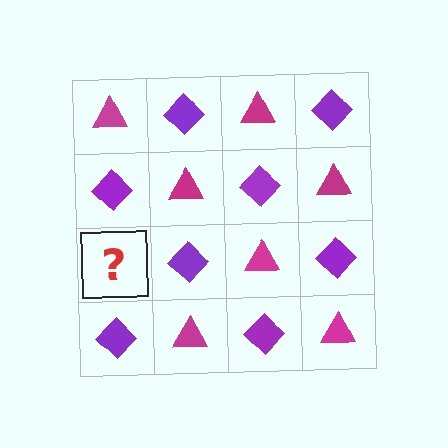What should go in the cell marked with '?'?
The missing cell should contain a magenta triangle.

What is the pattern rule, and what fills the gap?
The rule is that it alternates magenta triangle and purple diamond in a checkerboard pattern. The gap should be filled with a magenta triangle.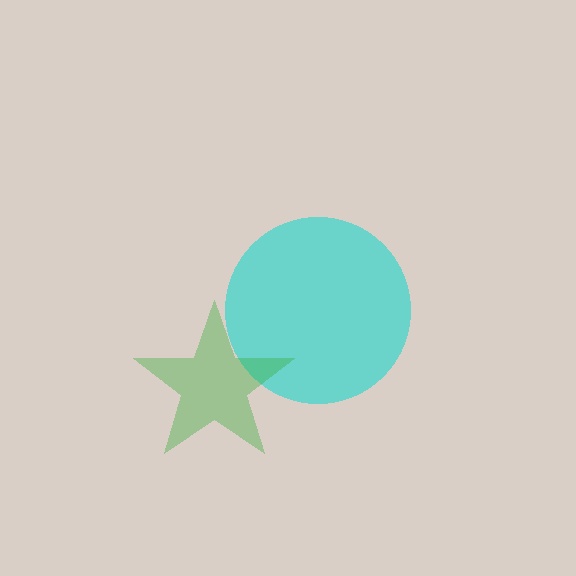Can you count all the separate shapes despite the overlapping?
Yes, there are 2 separate shapes.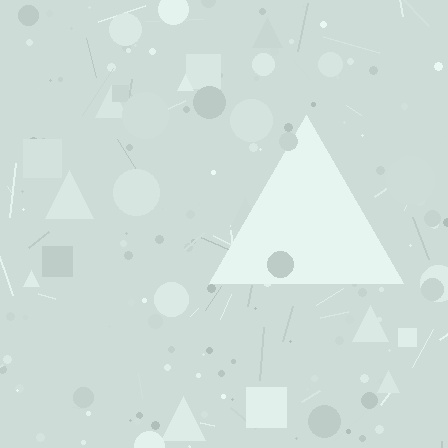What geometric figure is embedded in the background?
A triangle is embedded in the background.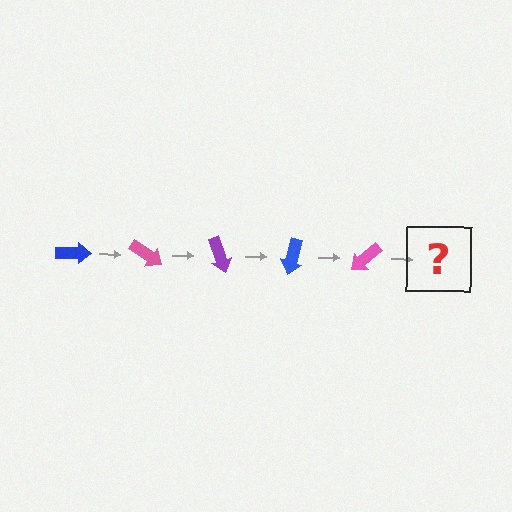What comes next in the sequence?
The next element should be a purple arrow, rotated 175 degrees from the start.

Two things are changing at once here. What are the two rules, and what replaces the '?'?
The two rules are that it rotates 35 degrees each step and the color cycles through blue, pink, and purple. The '?' should be a purple arrow, rotated 175 degrees from the start.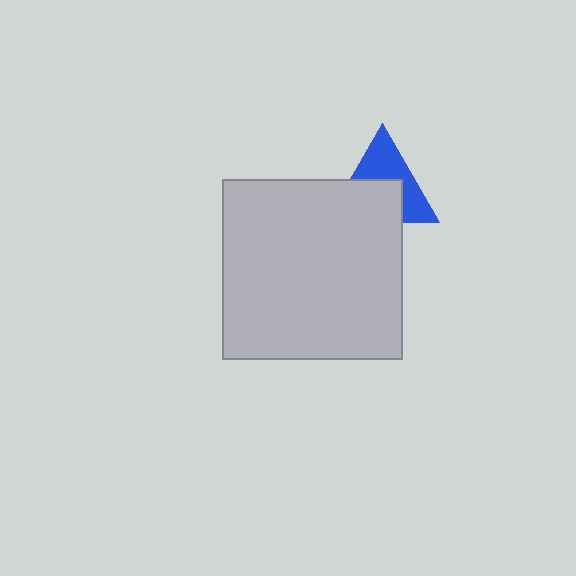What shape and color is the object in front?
The object in front is a light gray square.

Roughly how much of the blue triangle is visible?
About half of it is visible (roughly 50%).